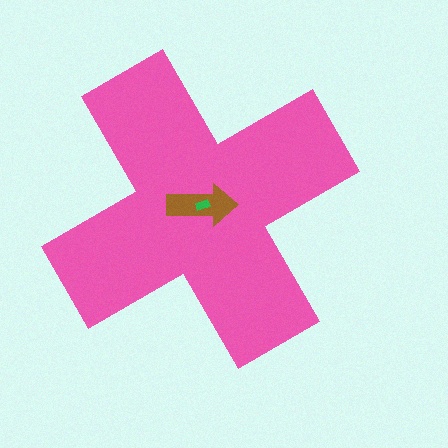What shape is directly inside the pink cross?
The brown arrow.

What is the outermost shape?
The pink cross.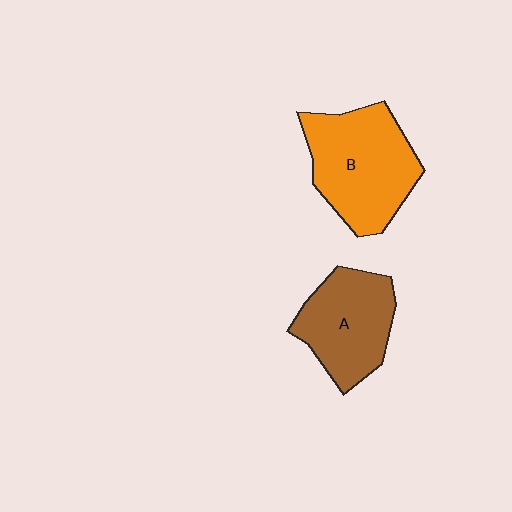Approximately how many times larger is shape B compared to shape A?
Approximately 1.3 times.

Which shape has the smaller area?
Shape A (brown).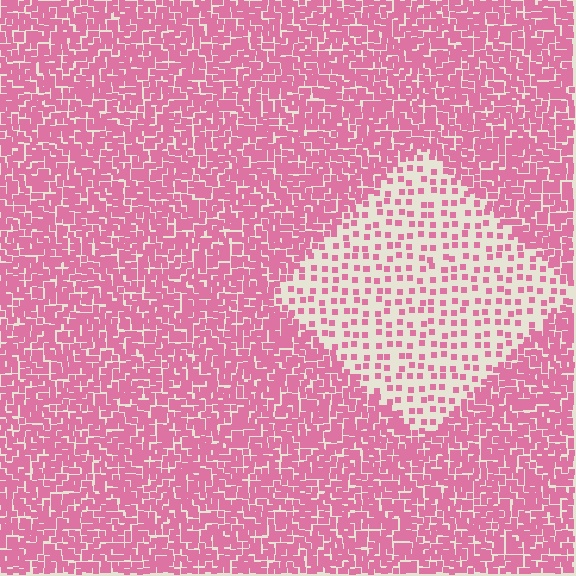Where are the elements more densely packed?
The elements are more densely packed outside the diamond boundary.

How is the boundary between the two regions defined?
The boundary is defined by a change in element density (approximately 3.1x ratio). All elements are the same color, size, and shape.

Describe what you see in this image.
The image contains small pink elements arranged at two different densities. A diamond-shaped region is visible where the elements are less densely packed than the surrounding area.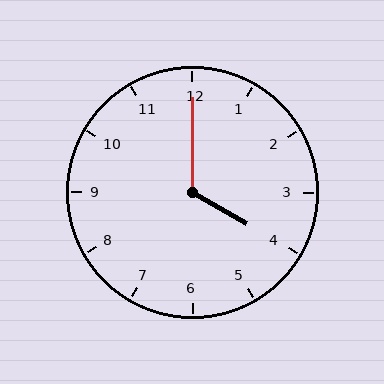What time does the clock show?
4:00.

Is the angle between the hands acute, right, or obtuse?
It is obtuse.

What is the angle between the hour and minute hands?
Approximately 120 degrees.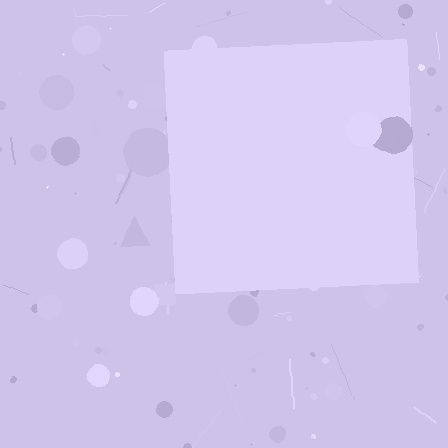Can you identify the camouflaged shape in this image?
The camouflaged shape is a square.